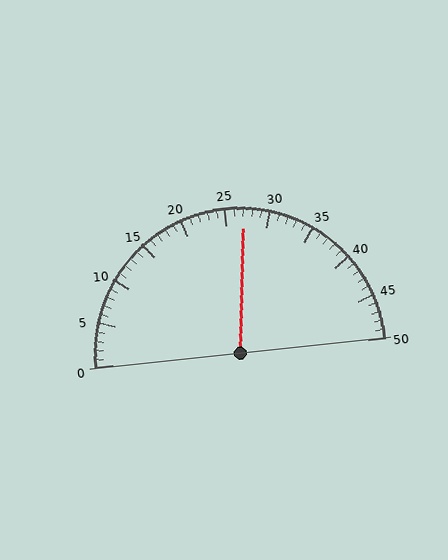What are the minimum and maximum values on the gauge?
The gauge ranges from 0 to 50.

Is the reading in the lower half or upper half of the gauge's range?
The reading is in the upper half of the range (0 to 50).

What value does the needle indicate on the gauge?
The needle indicates approximately 27.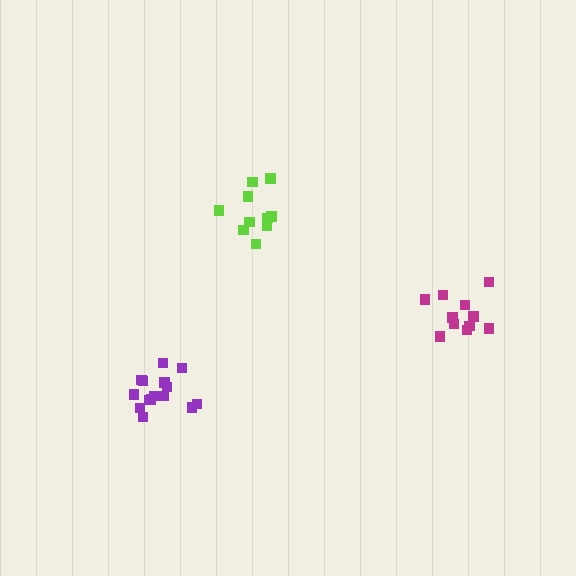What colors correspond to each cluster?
The clusters are colored: lime, magenta, purple.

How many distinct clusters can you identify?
There are 3 distinct clusters.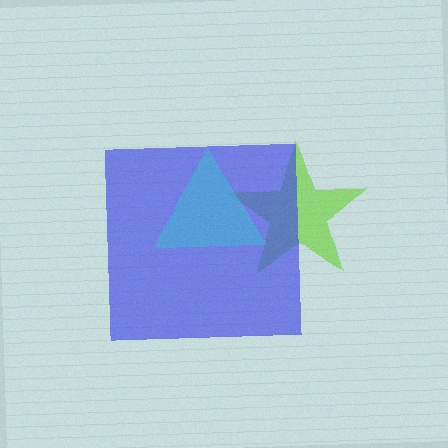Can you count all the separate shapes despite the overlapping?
Yes, there are 3 separate shapes.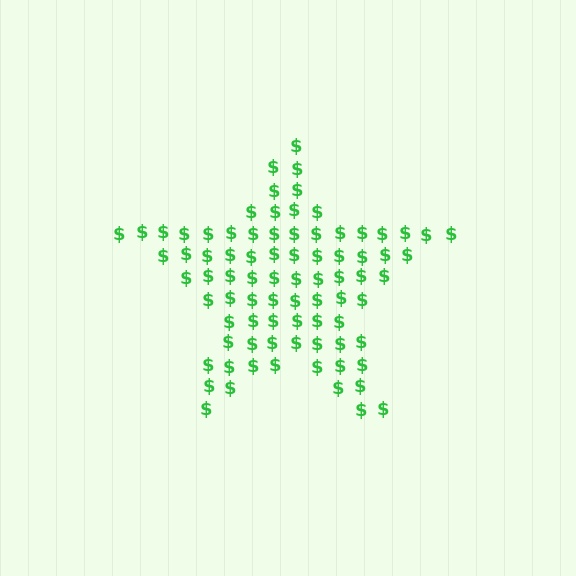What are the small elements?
The small elements are dollar signs.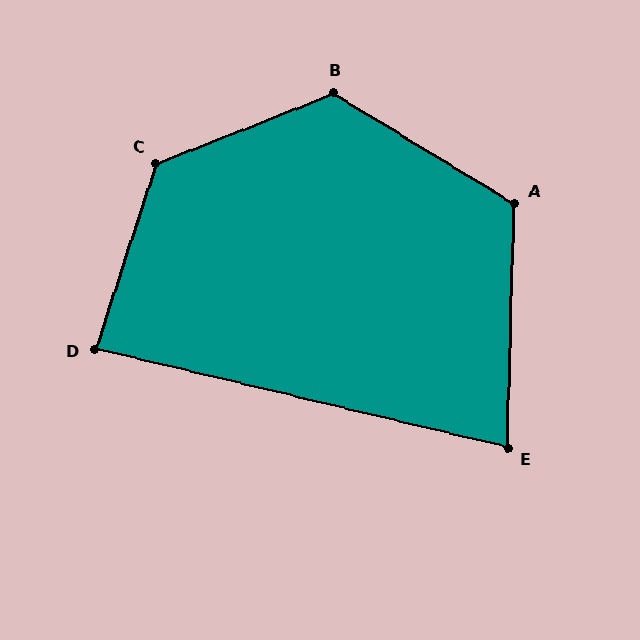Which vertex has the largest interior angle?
C, at approximately 130 degrees.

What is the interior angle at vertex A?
Approximately 120 degrees (obtuse).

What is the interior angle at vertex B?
Approximately 127 degrees (obtuse).